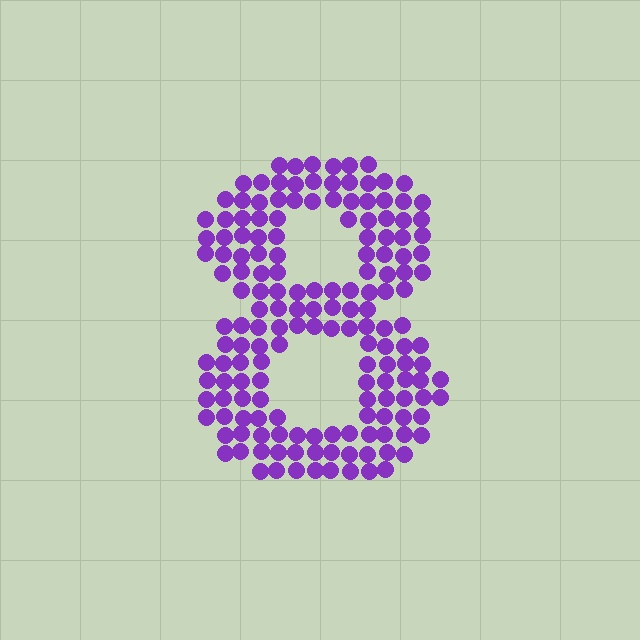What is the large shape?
The large shape is the digit 8.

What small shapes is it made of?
It is made of small circles.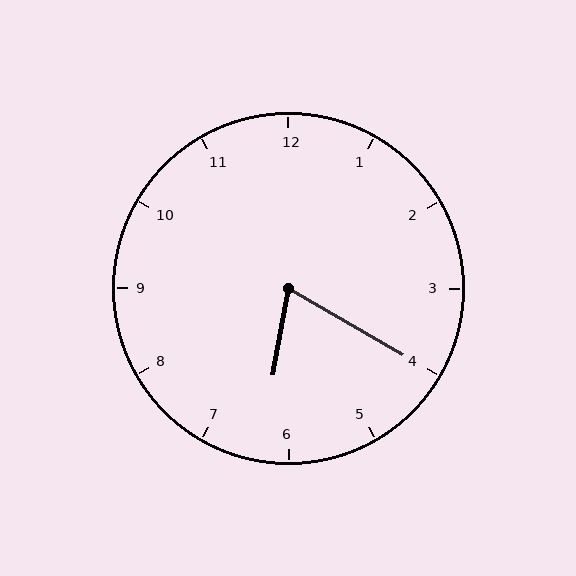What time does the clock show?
6:20.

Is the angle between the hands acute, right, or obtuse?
It is acute.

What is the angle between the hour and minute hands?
Approximately 70 degrees.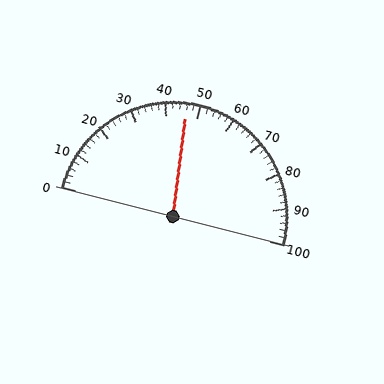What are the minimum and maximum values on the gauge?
The gauge ranges from 0 to 100.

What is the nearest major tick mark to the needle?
The nearest major tick mark is 50.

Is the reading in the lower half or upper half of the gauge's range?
The reading is in the lower half of the range (0 to 100).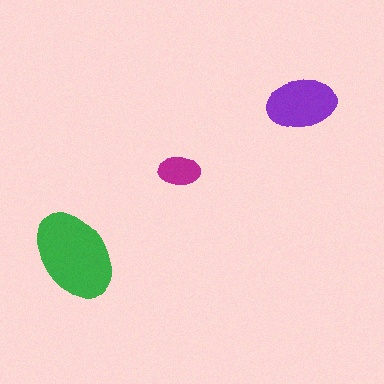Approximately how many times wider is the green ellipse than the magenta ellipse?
About 2 times wider.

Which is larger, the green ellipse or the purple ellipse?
The green one.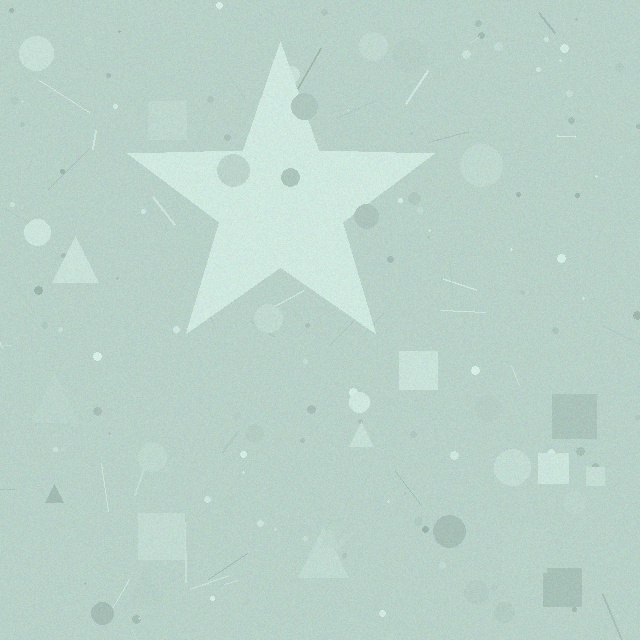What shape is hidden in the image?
A star is hidden in the image.